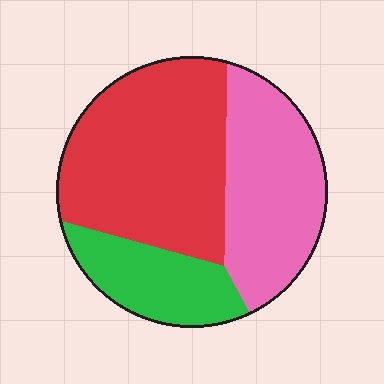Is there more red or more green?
Red.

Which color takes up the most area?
Red, at roughly 50%.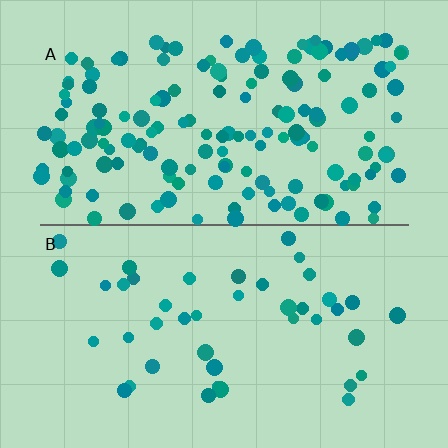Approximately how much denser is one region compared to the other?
Approximately 3.6× — region A over region B.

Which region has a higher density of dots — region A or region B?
A (the top).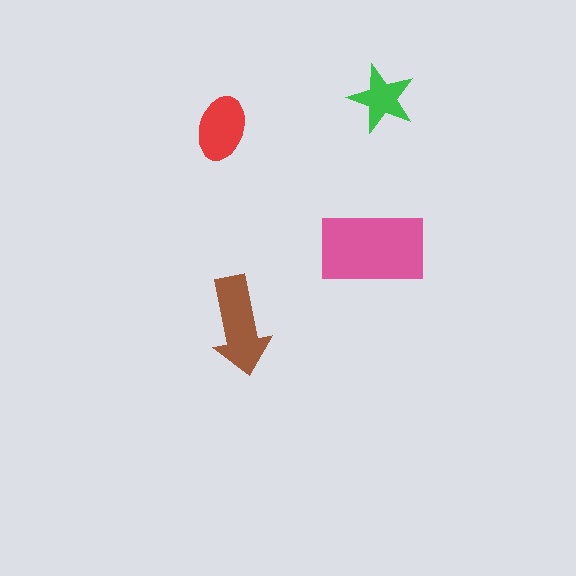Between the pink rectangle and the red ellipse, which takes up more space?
The pink rectangle.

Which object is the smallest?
The green star.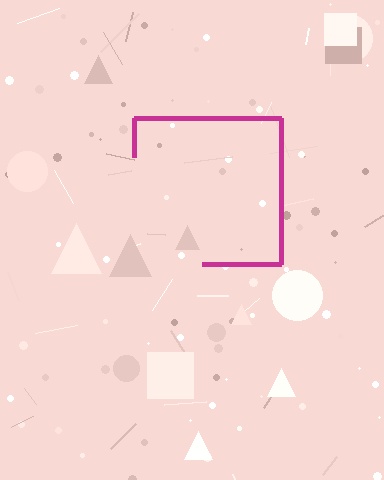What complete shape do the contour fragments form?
The contour fragments form a square.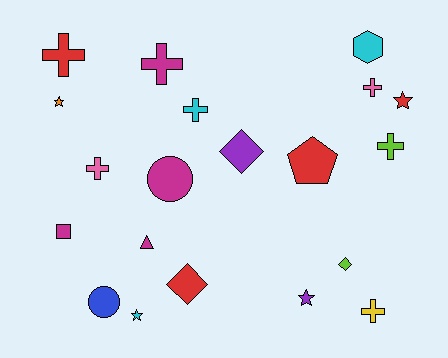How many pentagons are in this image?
There is 1 pentagon.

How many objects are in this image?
There are 20 objects.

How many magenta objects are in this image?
There are 4 magenta objects.